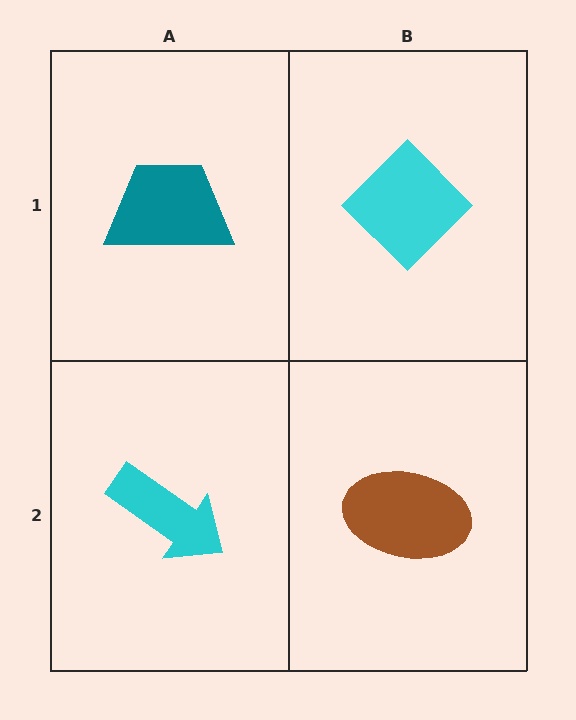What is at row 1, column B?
A cyan diamond.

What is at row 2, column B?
A brown ellipse.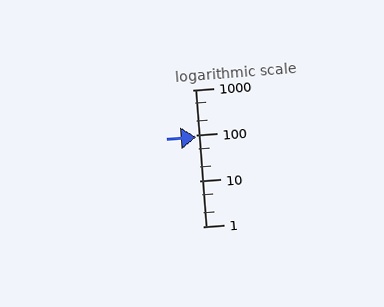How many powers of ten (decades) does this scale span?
The scale spans 3 decades, from 1 to 1000.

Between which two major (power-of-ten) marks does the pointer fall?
The pointer is between 10 and 100.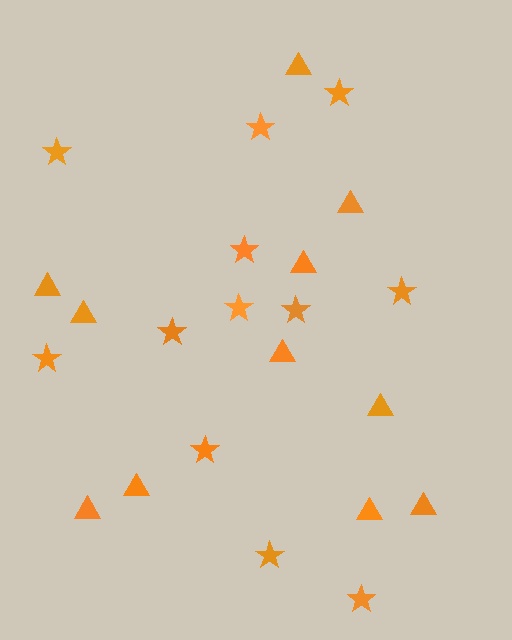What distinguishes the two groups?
There are 2 groups: one group of triangles (11) and one group of stars (12).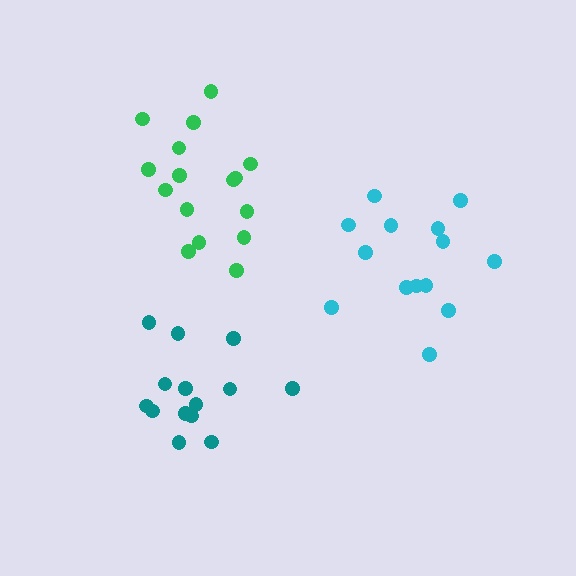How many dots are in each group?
Group 1: 14 dots, Group 2: 16 dots, Group 3: 14 dots (44 total).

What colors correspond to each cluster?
The clusters are colored: teal, green, cyan.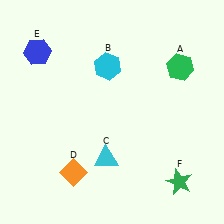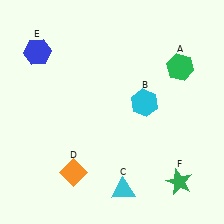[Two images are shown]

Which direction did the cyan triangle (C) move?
The cyan triangle (C) moved down.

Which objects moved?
The objects that moved are: the cyan hexagon (B), the cyan triangle (C).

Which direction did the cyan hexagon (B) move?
The cyan hexagon (B) moved right.